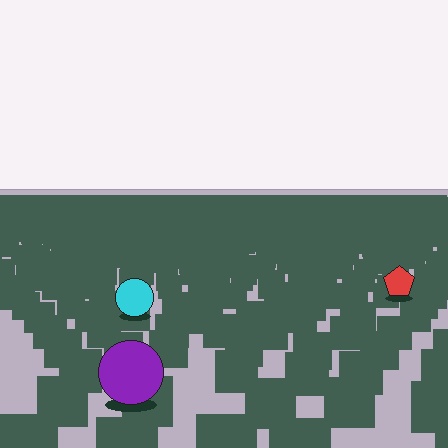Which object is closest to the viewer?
The purple circle is closest. The texture marks near it are larger and more spread out.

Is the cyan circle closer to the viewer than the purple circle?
No. The purple circle is closer — you can tell from the texture gradient: the ground texture is coarser near it.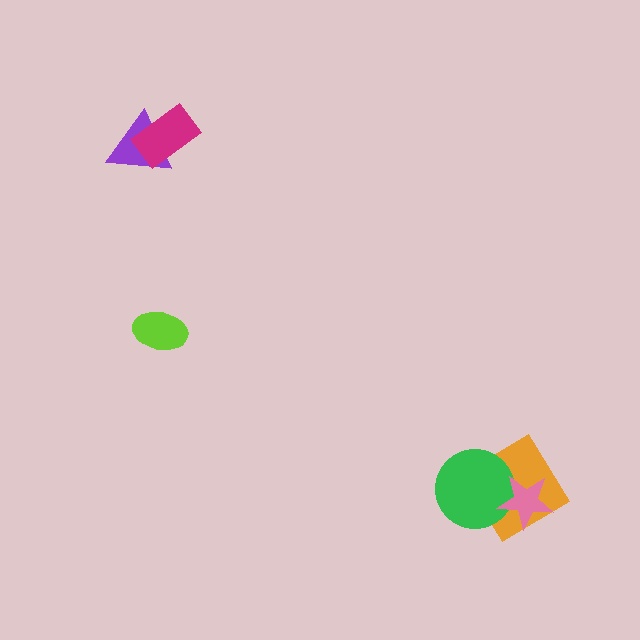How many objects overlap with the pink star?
2 objects overlap with the pink star.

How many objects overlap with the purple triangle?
1 object overlaps with the purple triangle.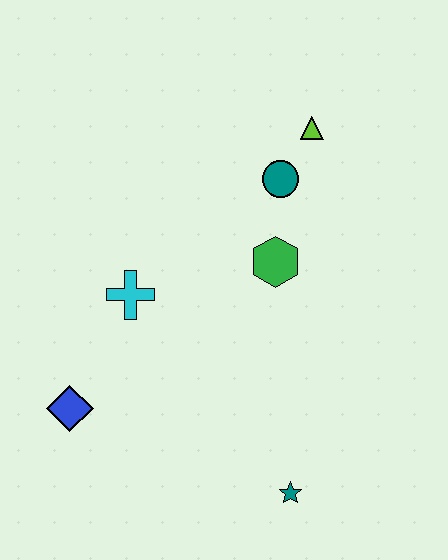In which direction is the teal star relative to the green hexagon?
The teal star is below the green hexagon.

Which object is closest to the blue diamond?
The cyan cross is closest to the blue diamond.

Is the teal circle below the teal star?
No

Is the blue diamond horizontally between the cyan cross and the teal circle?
No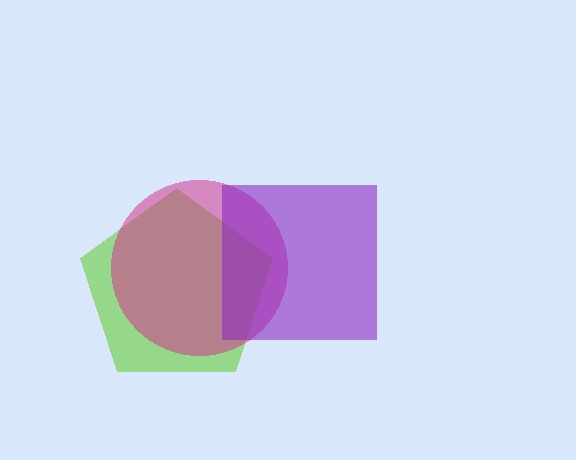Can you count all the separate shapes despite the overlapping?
Yes, there are 3 separate shapes.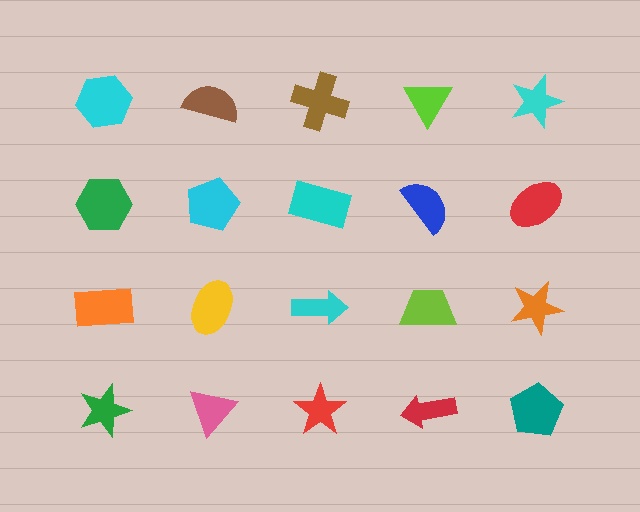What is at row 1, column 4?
A lime triangle.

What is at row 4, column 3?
A red star.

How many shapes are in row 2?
5 shapes.